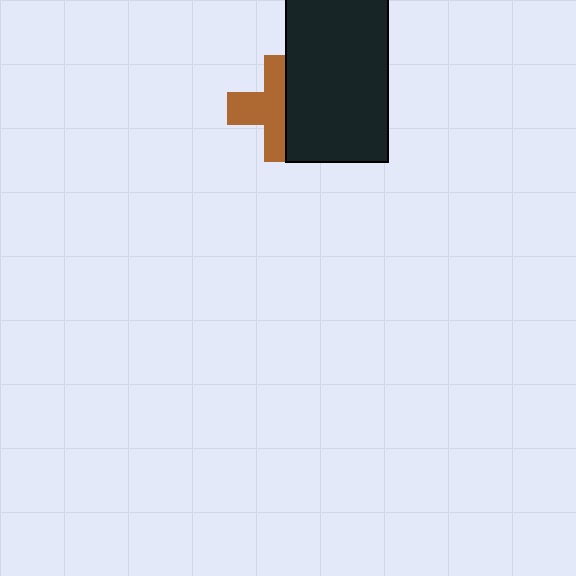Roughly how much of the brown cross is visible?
About half of it is visible (roughly 59%).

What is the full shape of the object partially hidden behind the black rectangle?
The partially hidden object is a brown cross.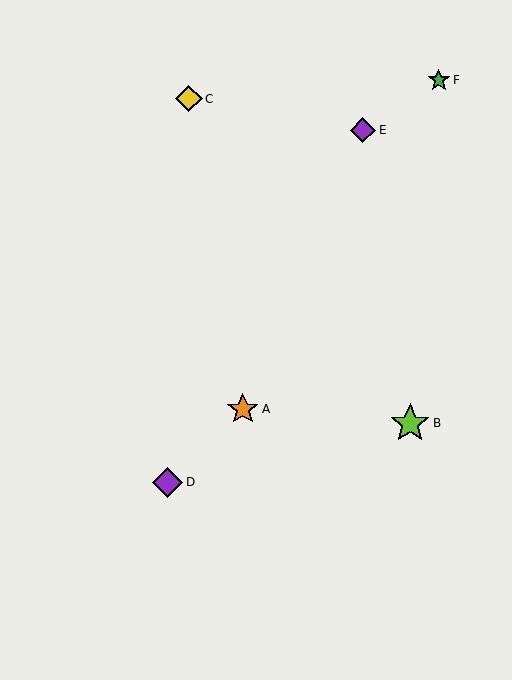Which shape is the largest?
The lime star (labeled B) is the largest.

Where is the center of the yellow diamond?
The center of the yellow diamond is at (189, 99).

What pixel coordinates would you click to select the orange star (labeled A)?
Click at (243, 409) to select the orange star A.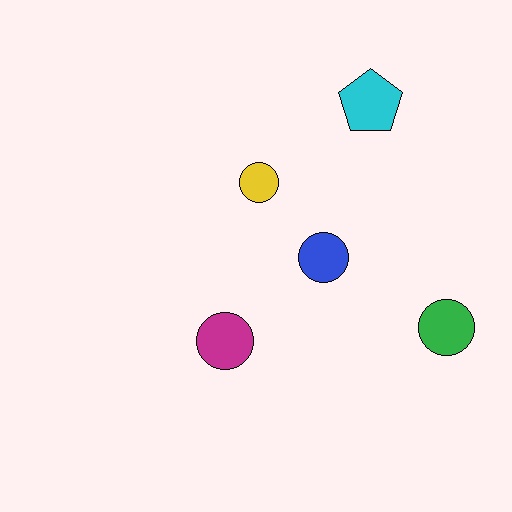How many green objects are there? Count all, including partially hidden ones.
There is 1 green object.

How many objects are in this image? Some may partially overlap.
There are 5 objects.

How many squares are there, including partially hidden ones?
There are no squares.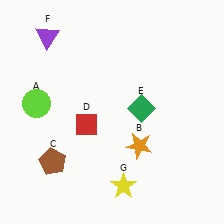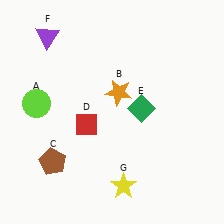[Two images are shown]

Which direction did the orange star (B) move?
The orange star (B) moved up.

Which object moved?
The orange star (B) moved up.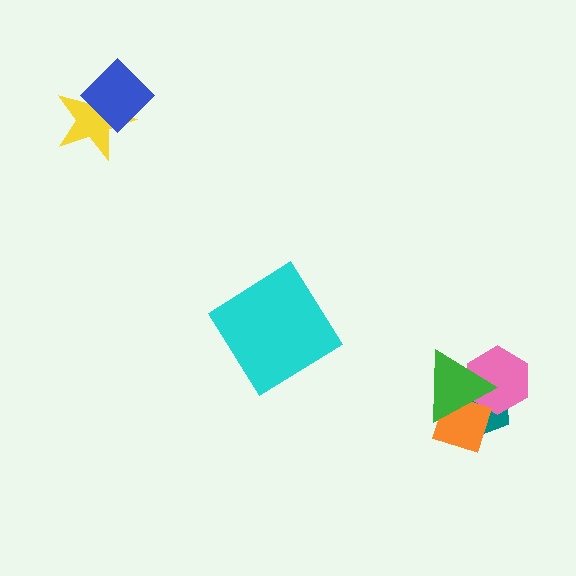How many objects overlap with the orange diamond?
3 objects overlap with the orange diamond.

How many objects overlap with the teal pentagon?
3 objects overlap with the teal pentagon.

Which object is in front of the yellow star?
The blue diamond is in front of the yellow star.